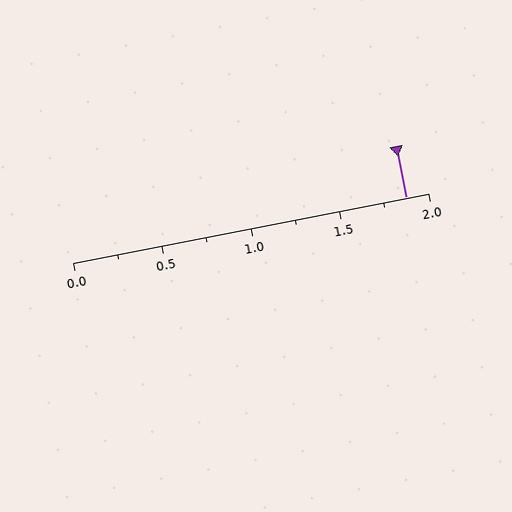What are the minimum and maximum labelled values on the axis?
The axis runs from 0.0 to 2.0.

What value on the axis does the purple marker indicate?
The marker indicates approximately 1.88.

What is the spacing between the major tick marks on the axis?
The major ticks are spaced 0.5 apart.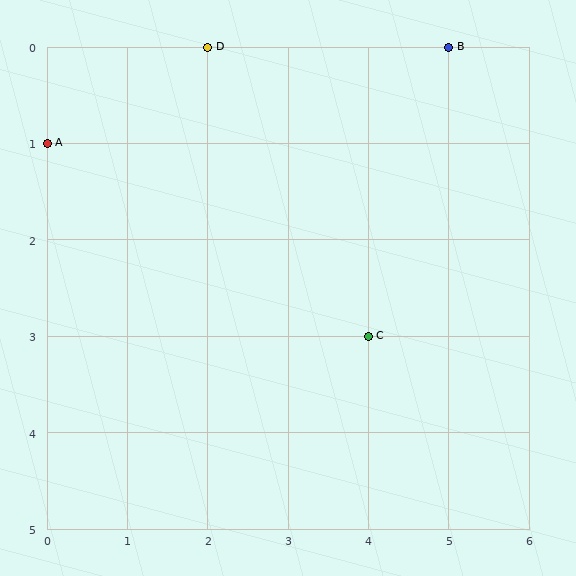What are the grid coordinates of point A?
Point A is at grid coordinates (0, 1).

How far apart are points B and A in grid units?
Points B and A are 5 columns and 1 row apart (about 5.1 grid units diagonally).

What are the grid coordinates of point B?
Point B is at grid coordinates (5, 0).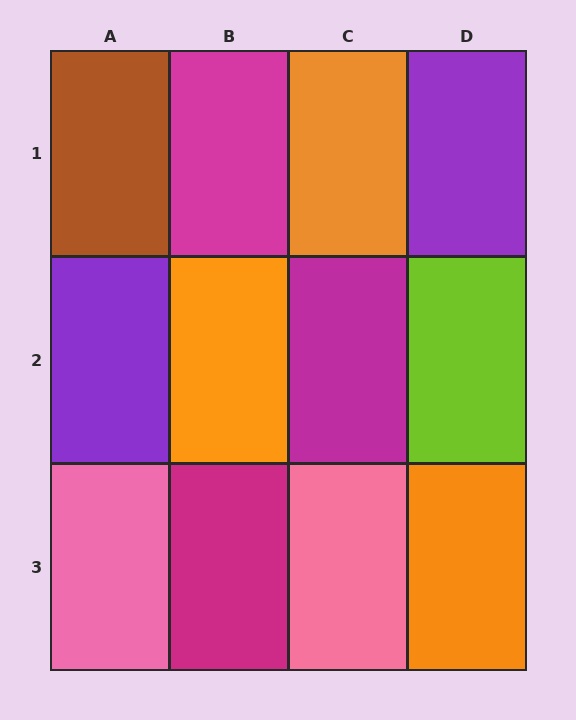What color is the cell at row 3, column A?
Pink.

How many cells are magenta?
3 cells are magenta.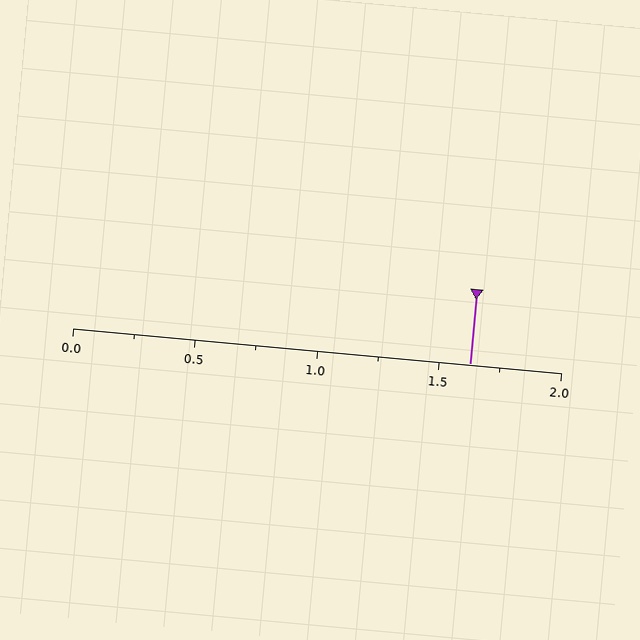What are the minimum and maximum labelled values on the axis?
The axis runs from 0.0 to 2.0.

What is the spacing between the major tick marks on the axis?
The major ticks are spaced 0.5 apart.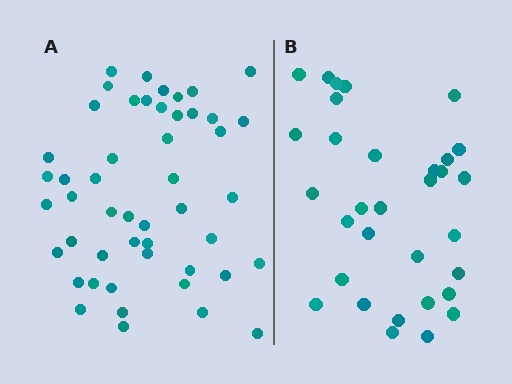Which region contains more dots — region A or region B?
Region A (the left region) has more dots.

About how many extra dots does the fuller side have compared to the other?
Region A has approximately 15 more dots than region B.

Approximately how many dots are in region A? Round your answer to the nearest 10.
About 50 dots. (The exact count is 49, which rounds to 50.)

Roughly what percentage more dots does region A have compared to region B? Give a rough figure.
About 55% more.